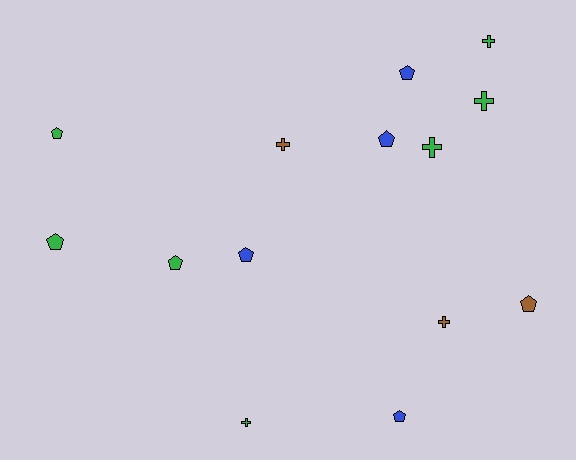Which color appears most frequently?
Green, with 7 objects.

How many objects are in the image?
There are 14 objects.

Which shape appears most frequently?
Pentagon, with 8 objects.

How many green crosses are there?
There are 4 green crosses.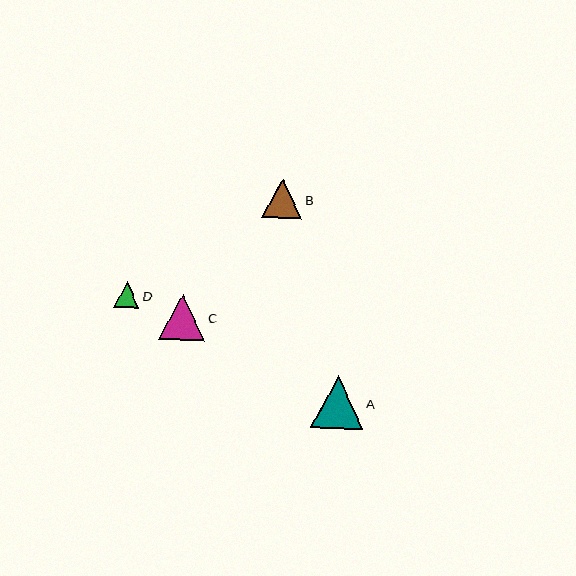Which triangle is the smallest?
Triangle D is the smallest with a size of approximately 26 pixels.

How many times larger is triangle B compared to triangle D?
Triangle B is approximately 1.5 times the size of triangle D.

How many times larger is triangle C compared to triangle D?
Triangle C is approximately 1.8 times the size of triangle D.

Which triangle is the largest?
Triangle A is the largest with a size of approximately 52 pixels.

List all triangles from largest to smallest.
From largest to smallest: A, C, B, D.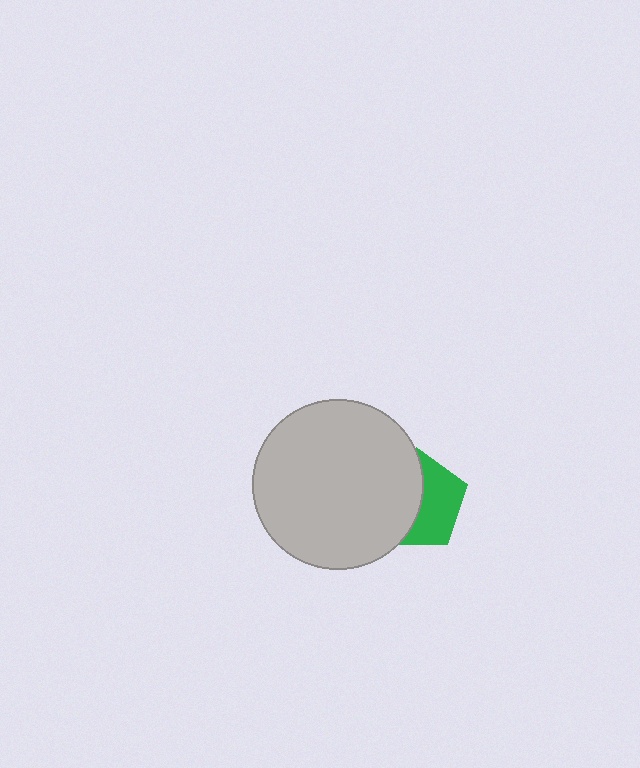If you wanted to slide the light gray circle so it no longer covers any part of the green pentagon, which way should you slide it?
Slide it left — that is the most direct way to separate the two shapes.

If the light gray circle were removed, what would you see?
You would see the complete green pentagon.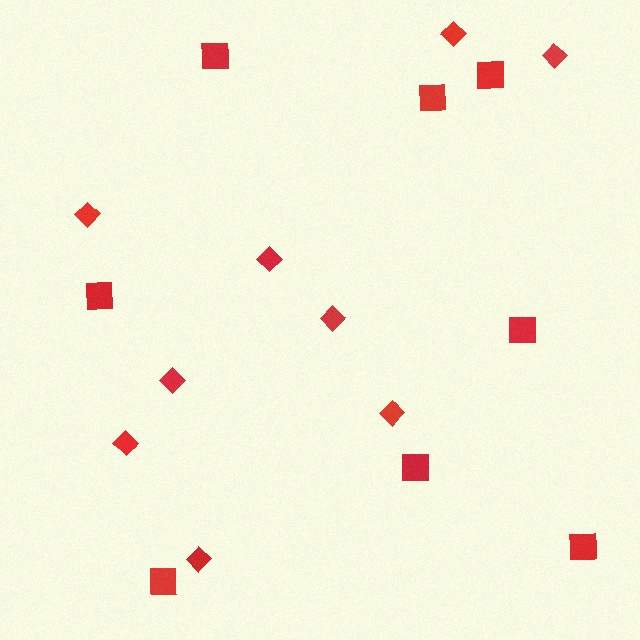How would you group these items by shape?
There are 2 groups: one group of squares (8) and one group of diamonds (9).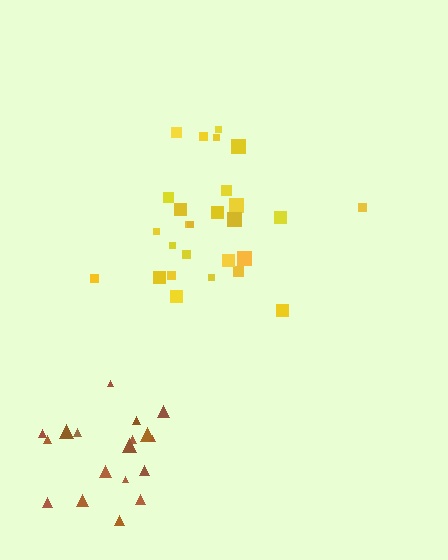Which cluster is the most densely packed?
Yellow.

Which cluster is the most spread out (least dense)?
Brown.